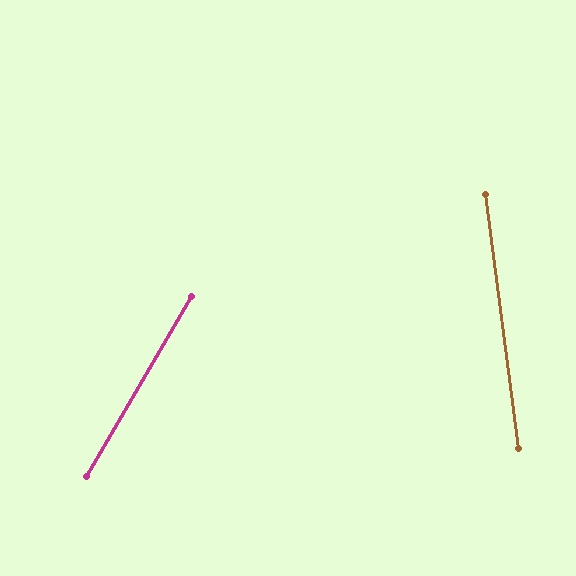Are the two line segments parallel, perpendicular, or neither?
Neither parallel nor perpendicular — they differ by about 38°.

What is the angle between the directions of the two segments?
Approximately 38 degrees.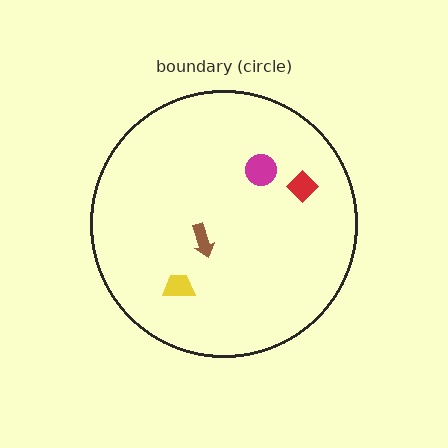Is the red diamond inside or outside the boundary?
Inside.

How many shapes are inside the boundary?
4 inside, 0 outside.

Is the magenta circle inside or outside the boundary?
Inside.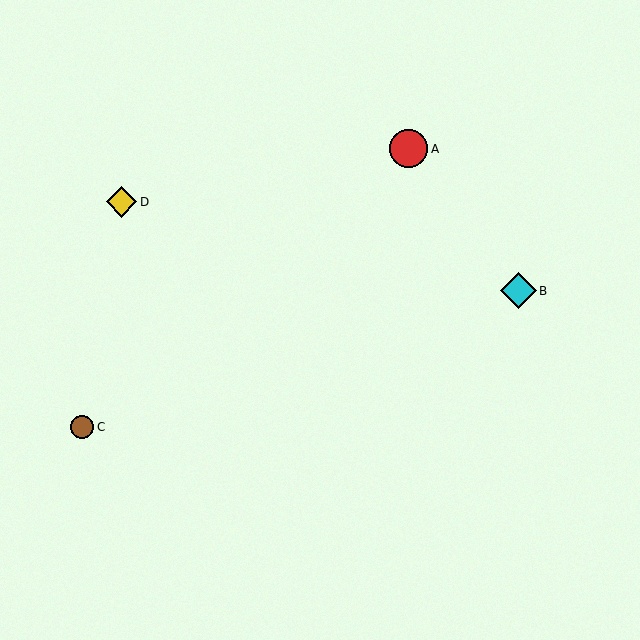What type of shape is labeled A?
Shape A is a red circle.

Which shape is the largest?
The red circle (labeled A) is the largest.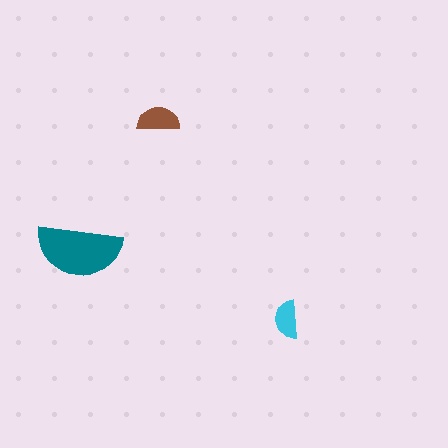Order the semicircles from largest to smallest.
the teal one, the brown one, the cyan one.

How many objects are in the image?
There are 3 objects in the image.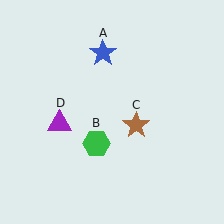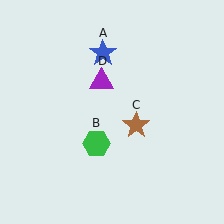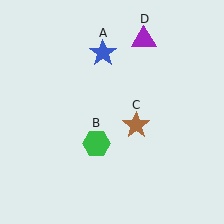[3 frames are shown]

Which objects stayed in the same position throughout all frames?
Blue star (object A) and green hexagon (object B) and brown star (object C) remained stationary.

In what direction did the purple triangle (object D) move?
The purple triangle (object D) moved up and to the right.